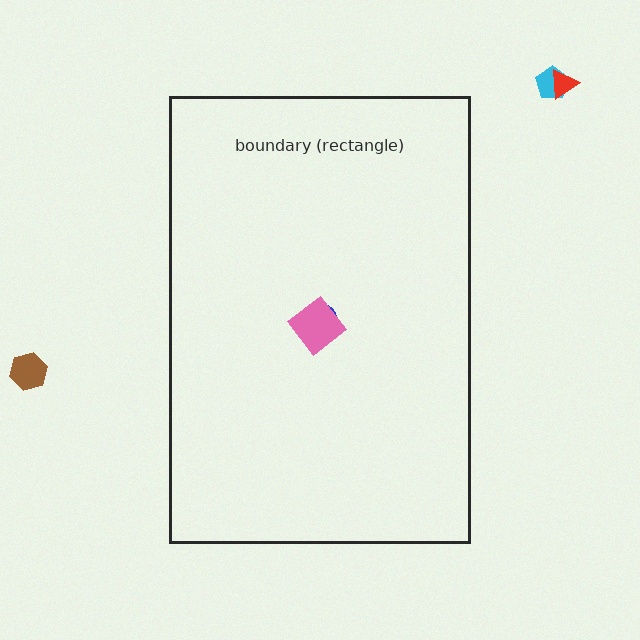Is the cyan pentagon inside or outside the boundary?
Outside.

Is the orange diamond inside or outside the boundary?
Inside.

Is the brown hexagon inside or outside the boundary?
Outside.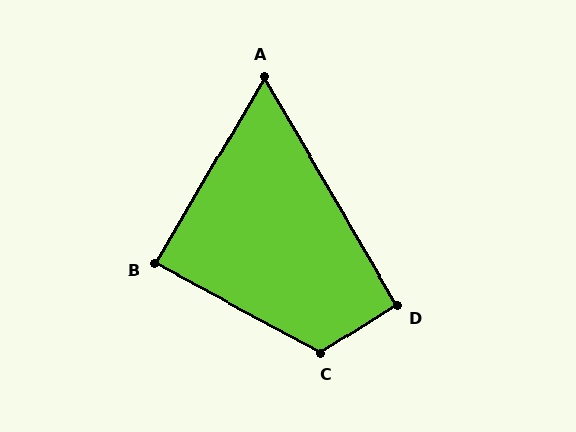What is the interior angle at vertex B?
Approximately 88 degrees (approximately right).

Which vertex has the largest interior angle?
C, at approximately 119 degrees.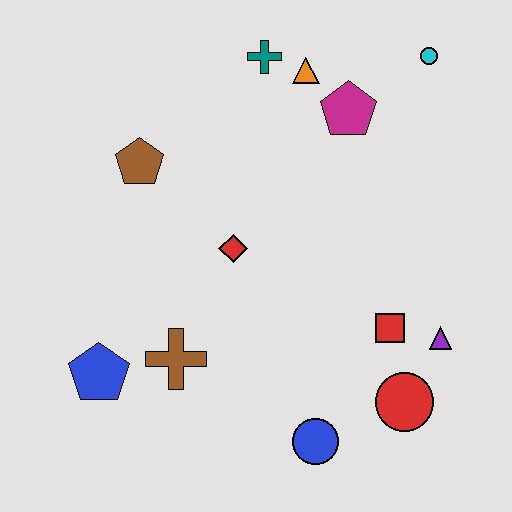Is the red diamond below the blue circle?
No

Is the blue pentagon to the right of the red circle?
No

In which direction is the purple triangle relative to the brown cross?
The purple triangle is to the right of the brown cross.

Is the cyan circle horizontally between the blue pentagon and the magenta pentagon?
No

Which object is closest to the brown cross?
The blue pentagon is closest to the brown cross.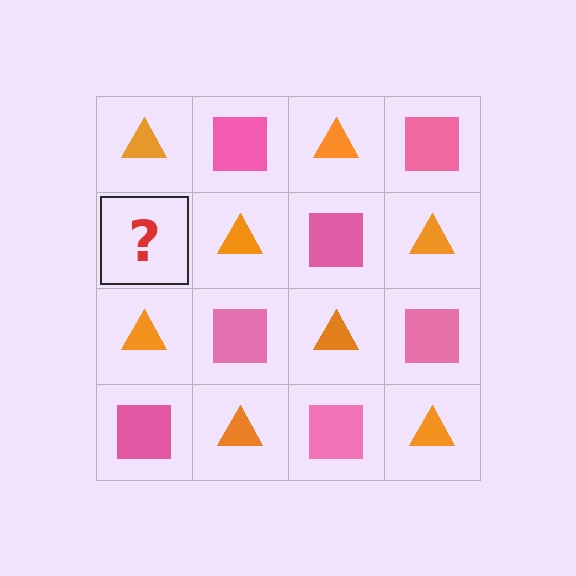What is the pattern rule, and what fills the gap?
The rule is that it alternates orange triangle and pink square in a checkerboard pattern. The gap should be filled with a pink square.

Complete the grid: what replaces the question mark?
The question mark should be replaced with a pink square.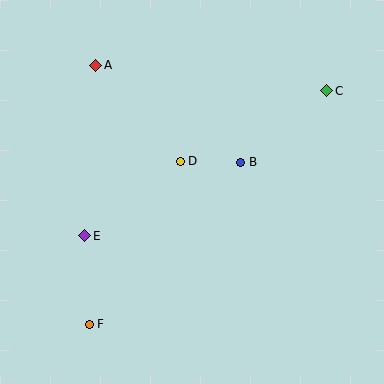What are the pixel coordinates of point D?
Point D is at (180, 161).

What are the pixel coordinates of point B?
Point B is at (241, 162).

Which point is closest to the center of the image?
Point D at (180, 161) is closest to the center.